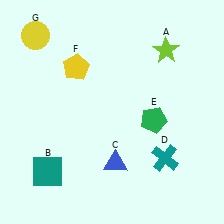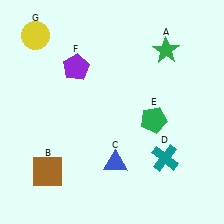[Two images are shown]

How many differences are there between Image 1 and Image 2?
There are 3 differences between the two images.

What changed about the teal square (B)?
In Image 1, B is teal. In Image 2, it changed to brown.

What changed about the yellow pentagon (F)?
In Image 1, F is yellow. In Image 2, it changed to purple.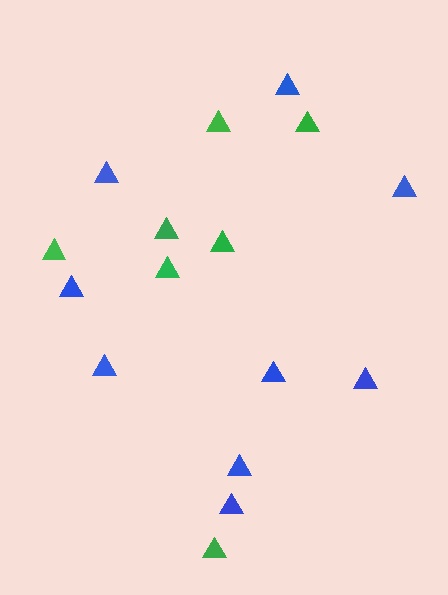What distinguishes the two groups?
There are 2 groups: one group of green triangles (7) and one group of blue triangles (9).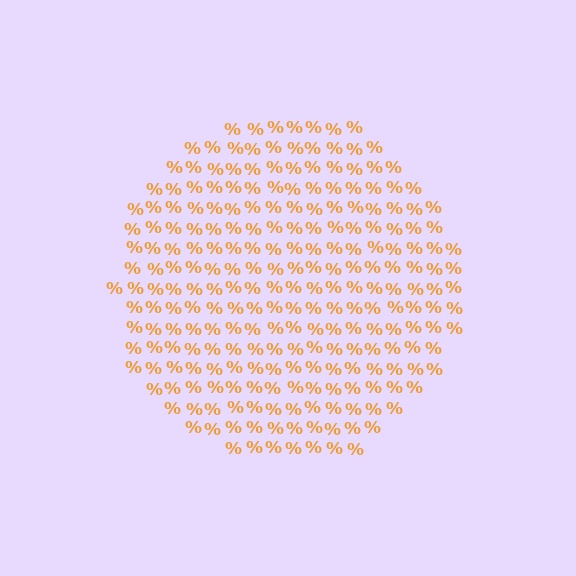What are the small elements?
The small elements are percent signs.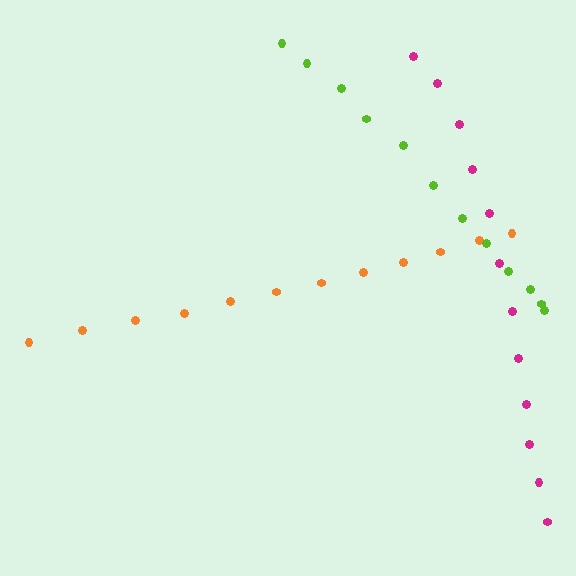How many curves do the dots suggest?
There are 3 distinct paths.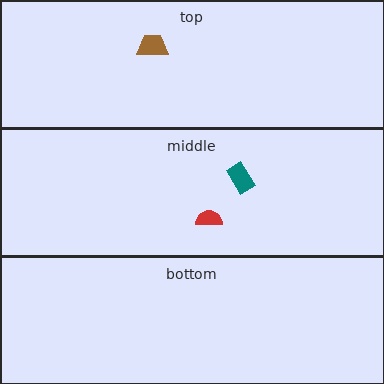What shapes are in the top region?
The brown trapezoid.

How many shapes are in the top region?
1.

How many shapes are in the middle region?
2.